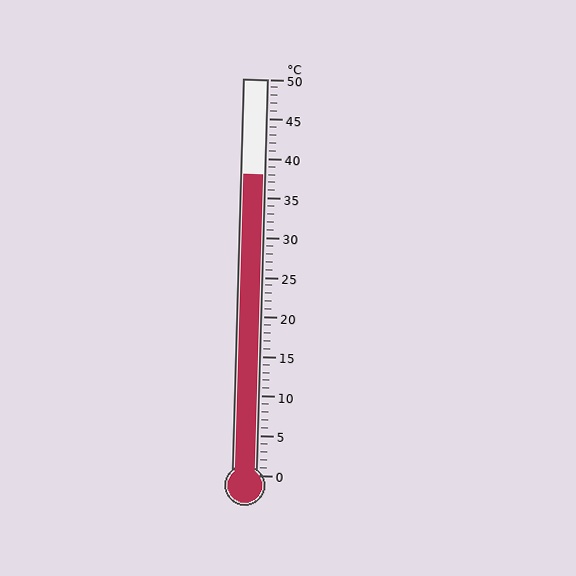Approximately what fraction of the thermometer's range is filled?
The thermometer is filled to approximately 75% of its range.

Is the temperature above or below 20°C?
The temperature is above 20°C.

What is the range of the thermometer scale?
The thermometer scale ranges from 0°C to 50°C.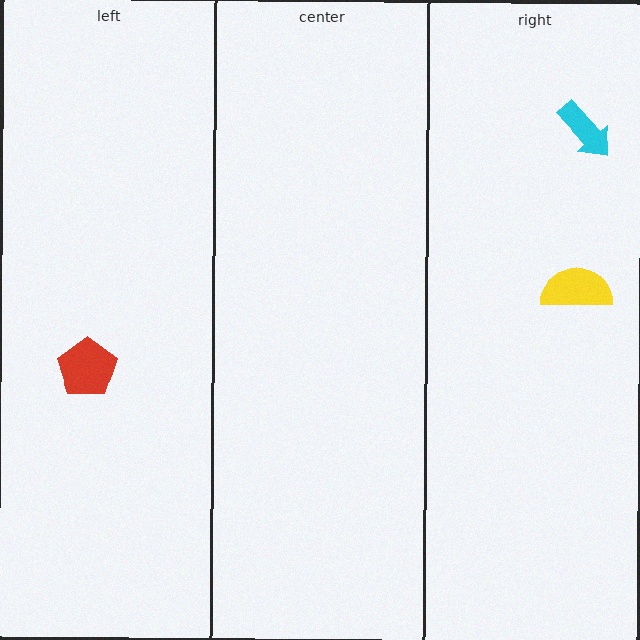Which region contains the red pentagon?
The left region.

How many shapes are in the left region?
1.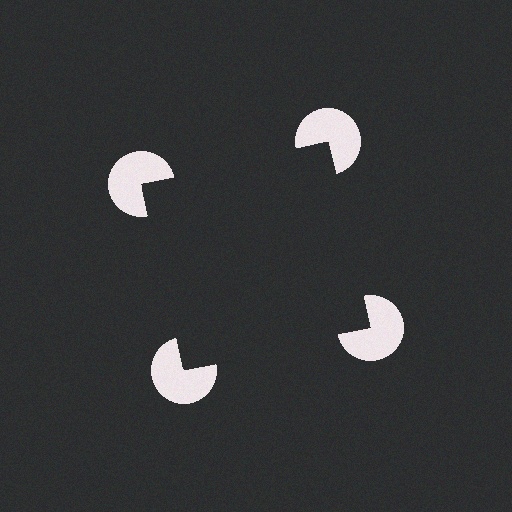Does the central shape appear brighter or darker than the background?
It typically appears slightly darker than the background, even though no actual brightness change is drawn.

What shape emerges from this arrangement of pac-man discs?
An illusory square — its edges are inferred from the aligned wedge cuts in the pac-man discs, not physically drawn.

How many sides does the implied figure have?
4 sides.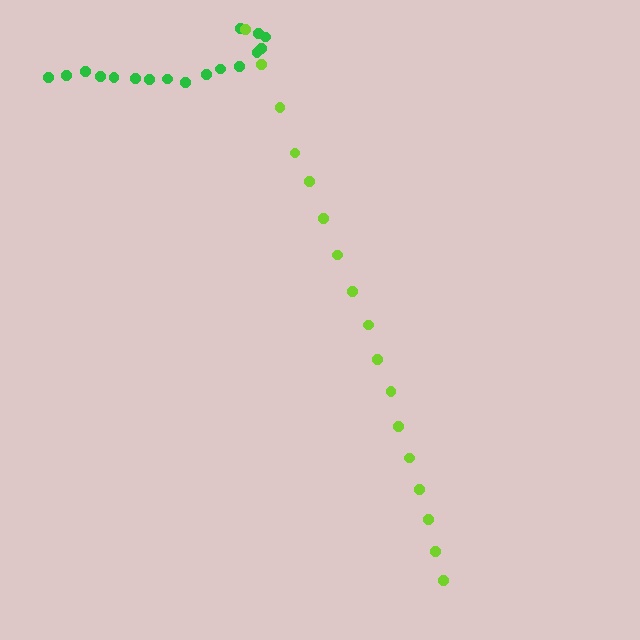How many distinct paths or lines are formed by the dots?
There are 2 distinct paths.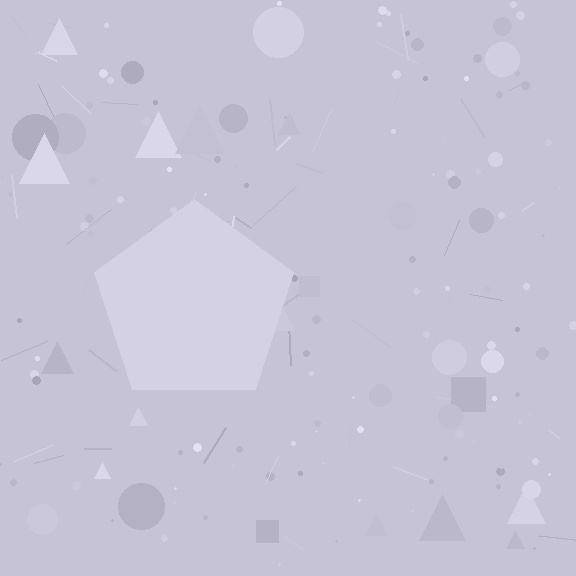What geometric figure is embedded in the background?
A pentagon is embedded in the background.